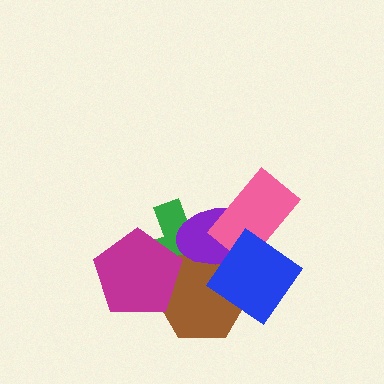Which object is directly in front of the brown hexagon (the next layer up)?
The purple ellipse is directly in front of the brown hexagon.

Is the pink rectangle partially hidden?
Yes, it is partially covered by another shape.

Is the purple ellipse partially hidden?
Yes, it is partially covered by another shape.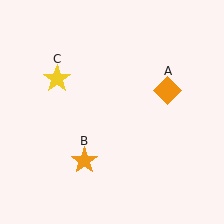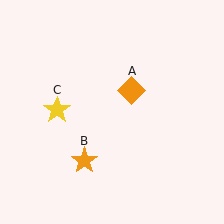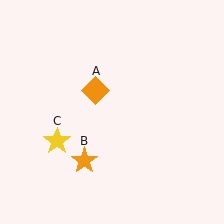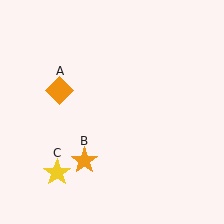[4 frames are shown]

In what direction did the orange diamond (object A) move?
The orange diamond (object A) moved left.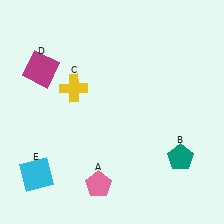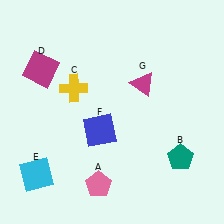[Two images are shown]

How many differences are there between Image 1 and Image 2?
There are 2 differences between the two images.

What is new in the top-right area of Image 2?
A magenta triangle (G) was added in the top-right area of Image 2.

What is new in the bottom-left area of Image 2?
A blue square (F) was added in the bottom-left area of Image 2.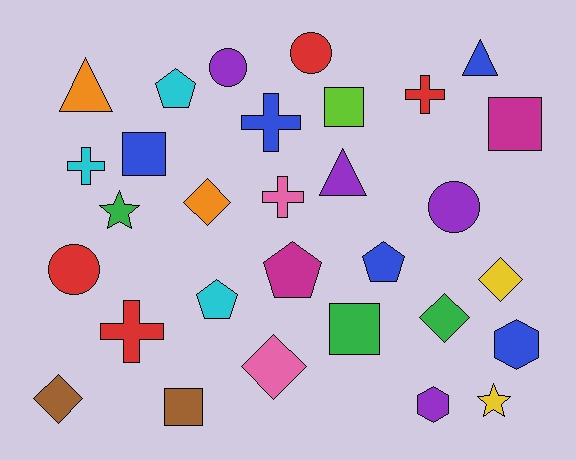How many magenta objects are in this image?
There are 2 magenta objects.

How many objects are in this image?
There are 30 objects.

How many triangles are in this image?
There are 3 triangles.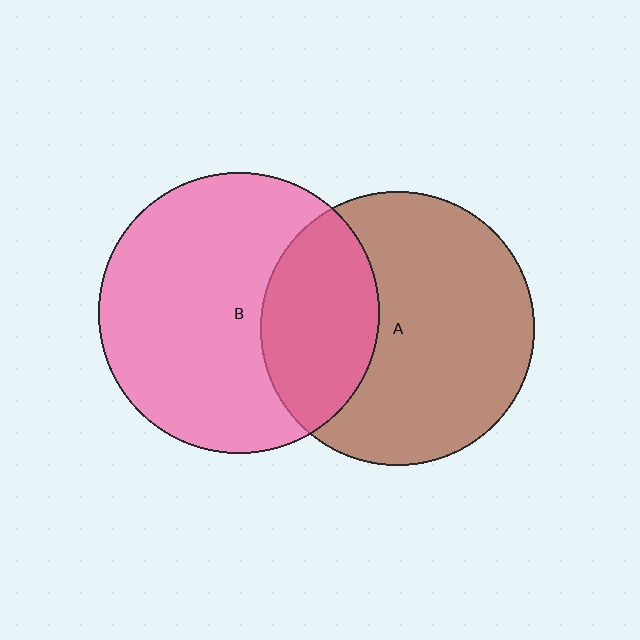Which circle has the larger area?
Circle B (pink).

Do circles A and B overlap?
Yes.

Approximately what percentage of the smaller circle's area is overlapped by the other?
Approximately 30%.